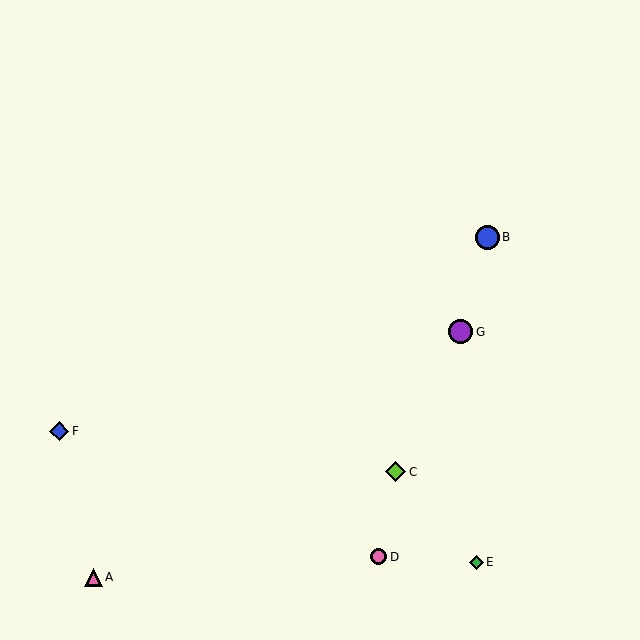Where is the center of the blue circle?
The center of the blue circle is at (488, 237).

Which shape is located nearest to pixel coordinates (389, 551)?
The pink circle (labeled D) at (379, 557) is nearest to that location.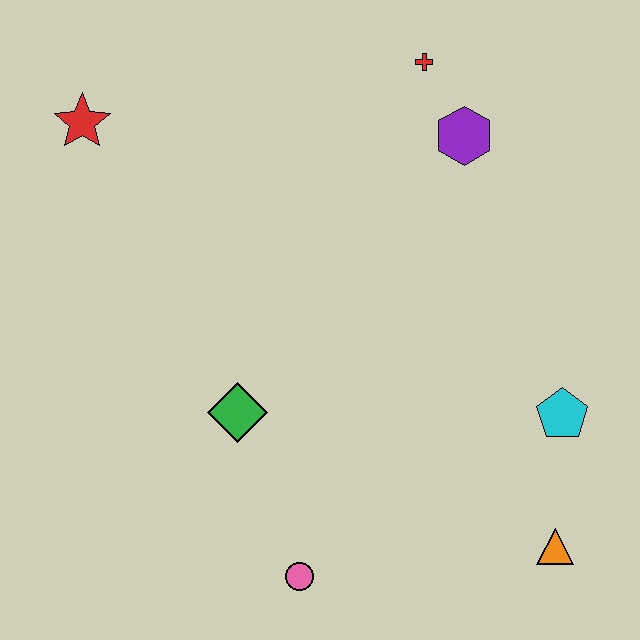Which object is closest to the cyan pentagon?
The orange triangle is closest to the cyan pentagon.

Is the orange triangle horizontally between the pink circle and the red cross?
No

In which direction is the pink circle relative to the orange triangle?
The pink circle is to the left of the orange triangle.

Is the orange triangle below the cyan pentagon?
Yes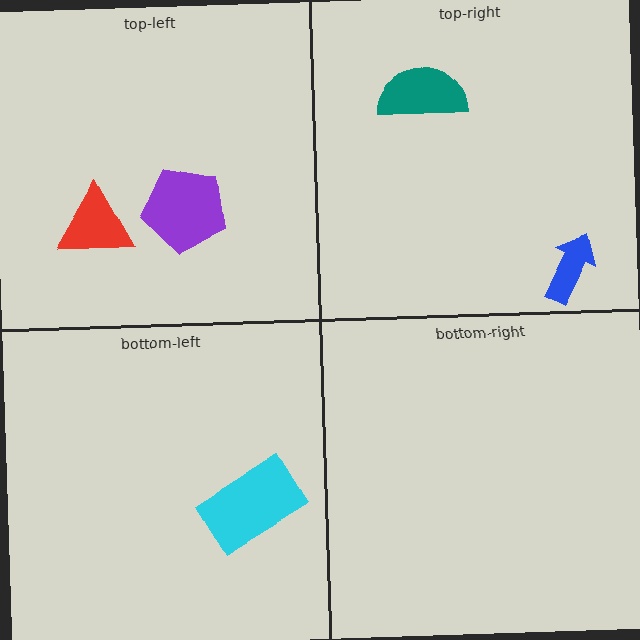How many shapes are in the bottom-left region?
1.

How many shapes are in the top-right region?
2.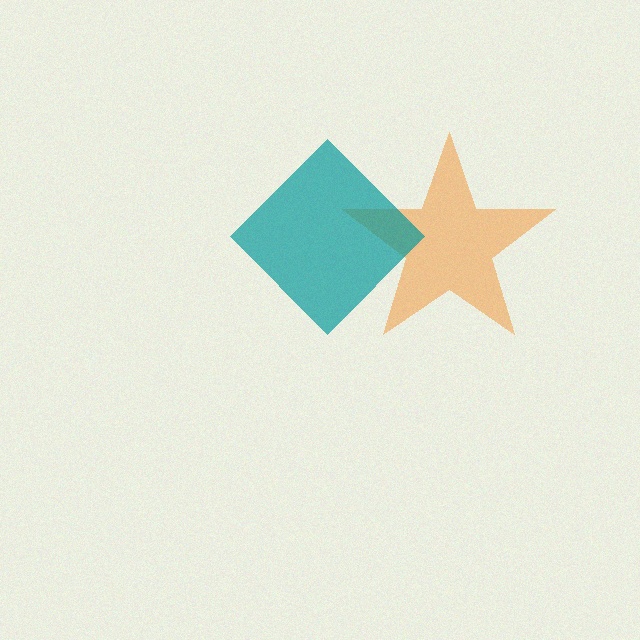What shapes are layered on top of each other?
The layered shapes are: an orange star, a teal diamond.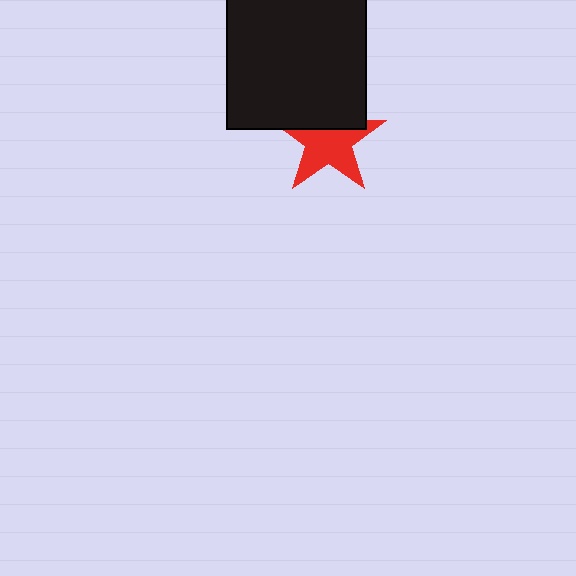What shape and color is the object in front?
The object in front is a black rectangle.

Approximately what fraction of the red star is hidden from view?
Roughly 34% of the red star is hidden behind the black rectangle.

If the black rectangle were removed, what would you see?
You would see the complete red star.